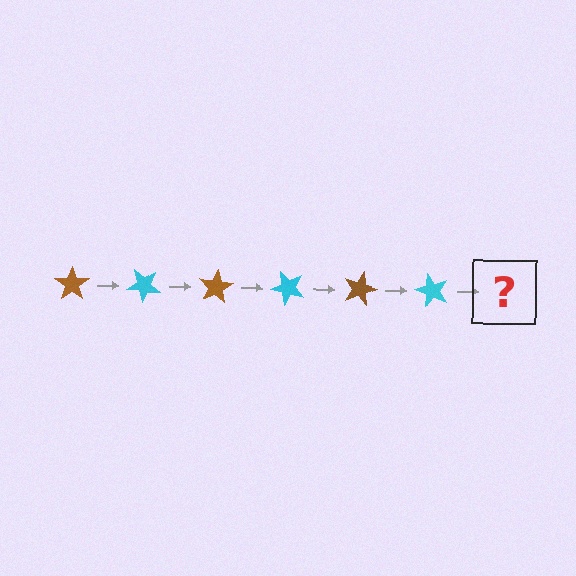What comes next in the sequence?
The next element should be a brown star, rotated 240 degrees from the start.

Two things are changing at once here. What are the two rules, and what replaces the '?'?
The two rules are that it rotates 40 degrees each step and the color cycles through brown and cyan. The '?' should be a brown star, rotated 240 degrees from the start.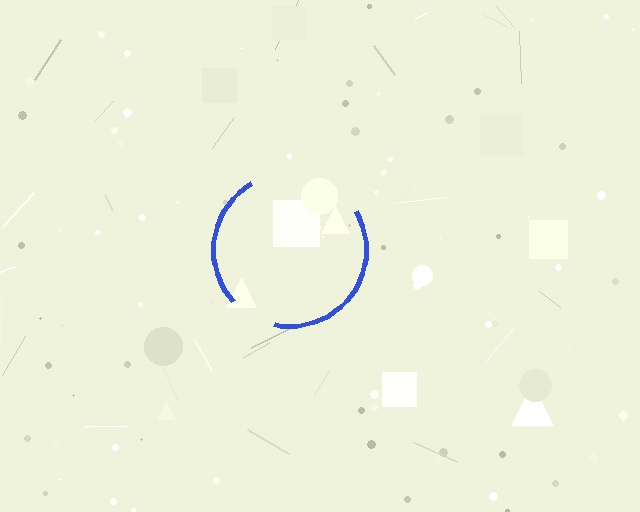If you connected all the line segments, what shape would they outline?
They would outline a circle.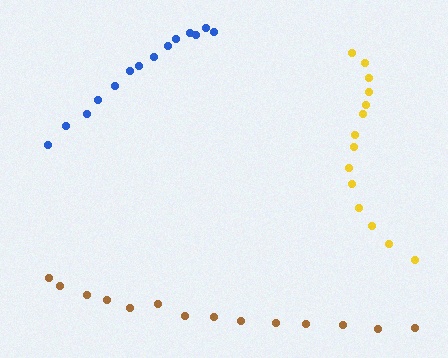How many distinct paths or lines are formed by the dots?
There are 3 distinct paths.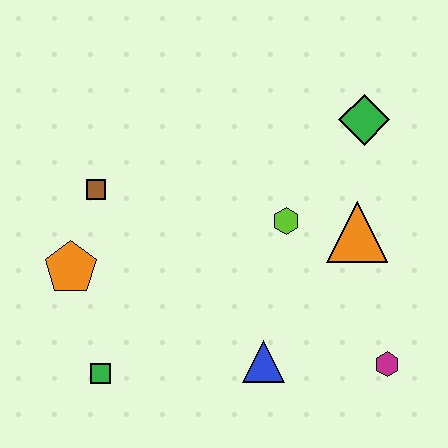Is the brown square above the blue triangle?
Yes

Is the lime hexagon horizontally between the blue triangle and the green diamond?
Yes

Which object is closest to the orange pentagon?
The brown square is closest to the orange pentagon.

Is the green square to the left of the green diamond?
Yes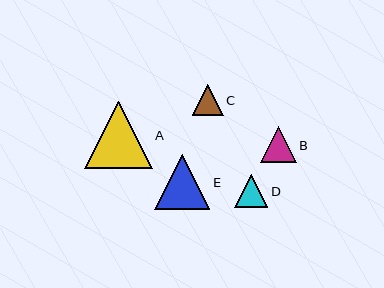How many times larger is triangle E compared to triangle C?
Triangle E is approximately 1.8 times the size of triangle C.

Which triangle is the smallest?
Triangle C is the smallest with a size of approximately 31 pixels.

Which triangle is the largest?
Triangle A is the largest with a size of approximately 67 pixels.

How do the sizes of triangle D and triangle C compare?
Triangle D and triangle C are approximately the same size.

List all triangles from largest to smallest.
From largest to smallest: A, E, B, D, C.